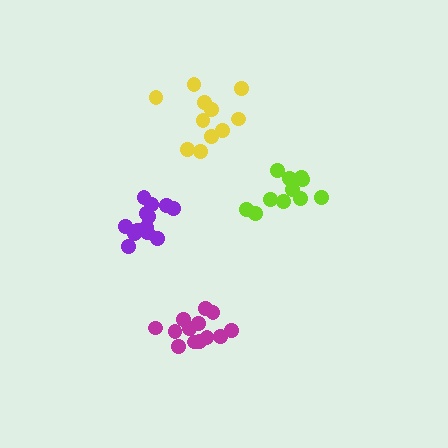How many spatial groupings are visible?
There are 4 spatial groupings.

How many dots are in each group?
Group 1: 11 dots, Group 2: 13 dots, Group 3: 13 dots, Group 4: 11 dots (48 total).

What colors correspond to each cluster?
The clusters are colored: lime, purple, magenta, yellow.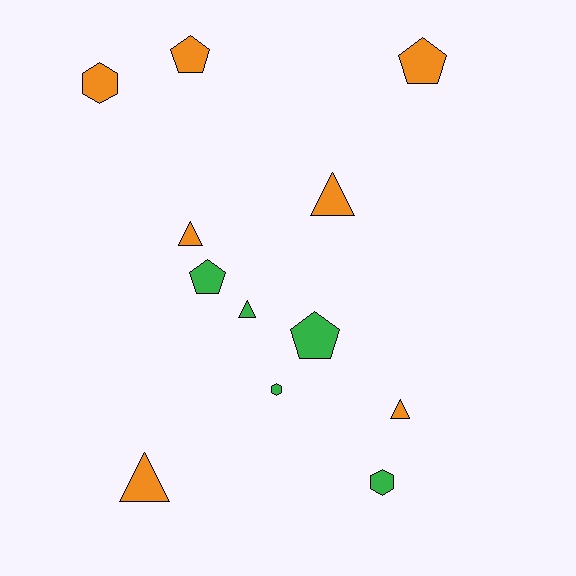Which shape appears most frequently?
Triangle, with 5 objects.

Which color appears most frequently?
Orange, with 7 objects.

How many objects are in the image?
There are 12 objects.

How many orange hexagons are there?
There is 1 orange hexagon.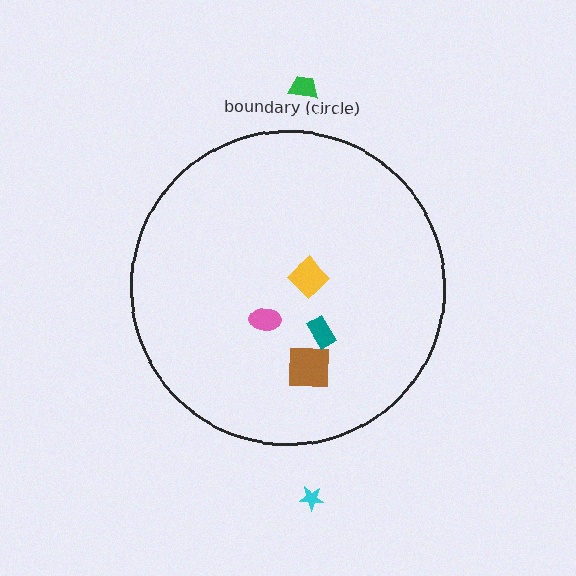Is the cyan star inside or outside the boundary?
Outside.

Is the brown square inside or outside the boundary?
Inside.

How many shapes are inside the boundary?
4 inside, 2 outside.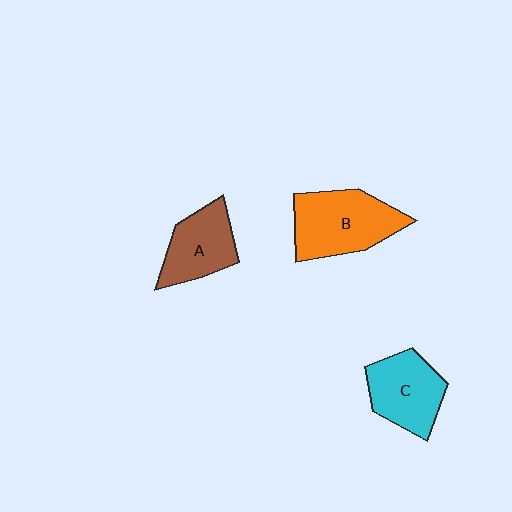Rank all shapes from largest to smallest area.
From largest to smallest: B (orange), C (cyan), A (brown).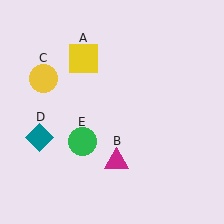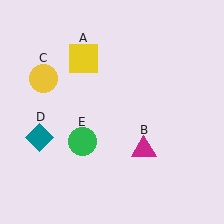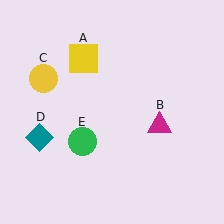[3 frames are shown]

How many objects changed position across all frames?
1 object changed position: magenta triangle (object B).